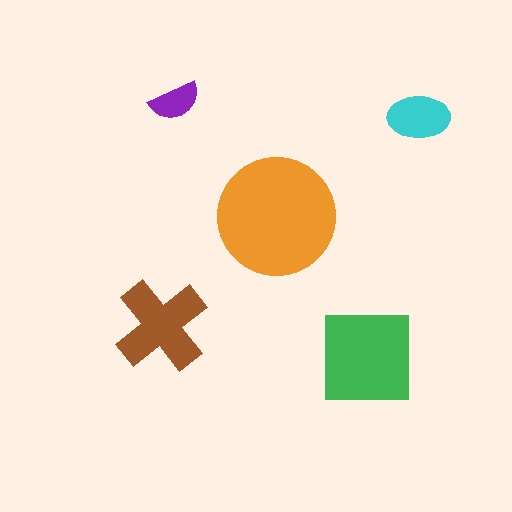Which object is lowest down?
The green square is bottommost.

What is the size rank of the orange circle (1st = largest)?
1st.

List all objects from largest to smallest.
The orange circle, the green square, the brown cross, the cyan ellipse, the purple semicircle.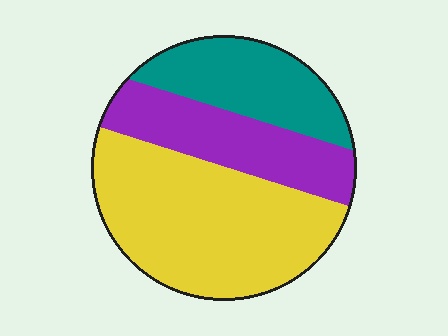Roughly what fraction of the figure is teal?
Teal covers about 25% of the figure.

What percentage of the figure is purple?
Purple takes up about one quarter (1/4) of the figure.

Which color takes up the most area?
Yellow, at roughly 50%.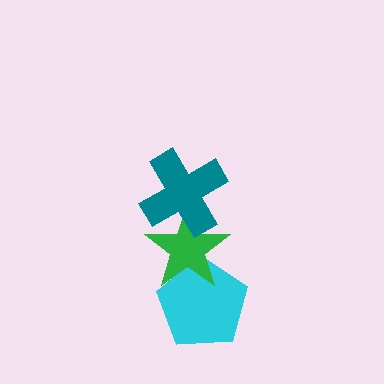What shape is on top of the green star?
The teal cross is on top of the green star.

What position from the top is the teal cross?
The teal cross is 1st from the top.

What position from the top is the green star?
The green star is 2nd from the top.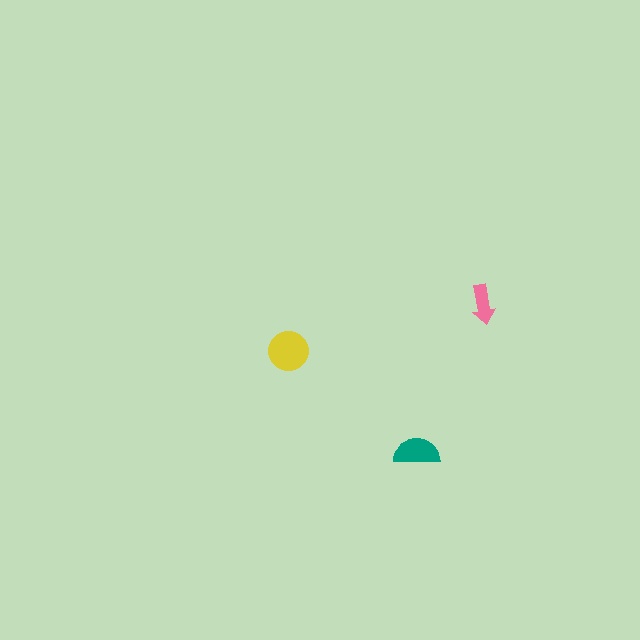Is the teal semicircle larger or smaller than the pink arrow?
Larger.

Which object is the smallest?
The pink arrow.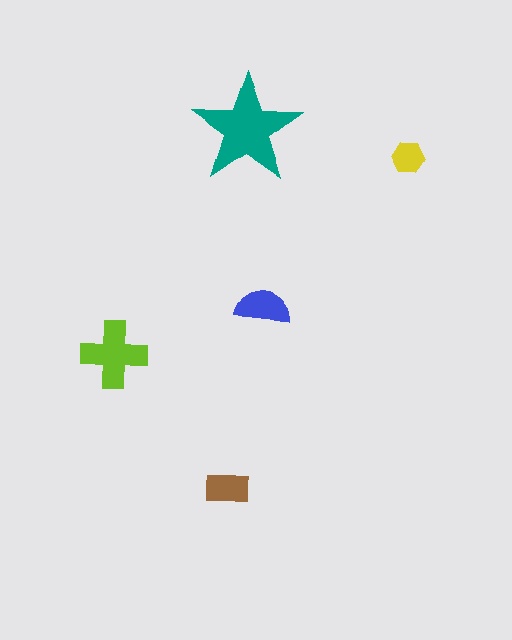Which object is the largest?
The teal star.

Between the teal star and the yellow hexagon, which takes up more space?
The teal star.